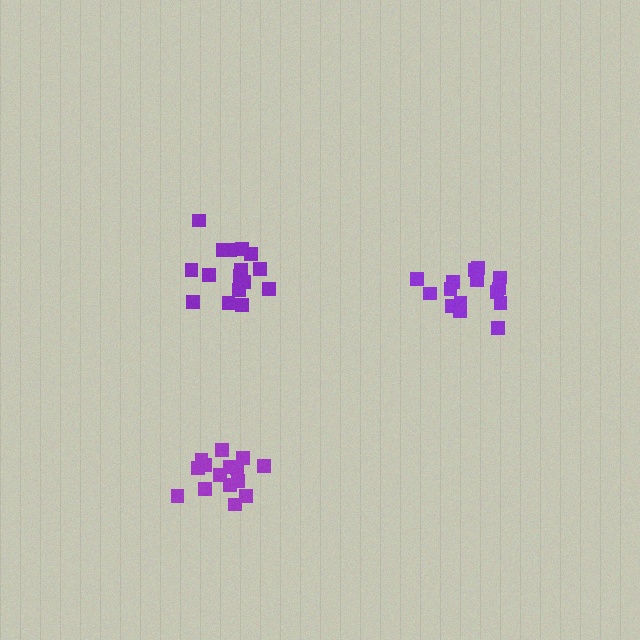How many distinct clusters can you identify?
There are 3 distinct clusters.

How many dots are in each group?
Group 1: 16 dots, Group 2: 15 dots, Group 3: 15 dots (46 total).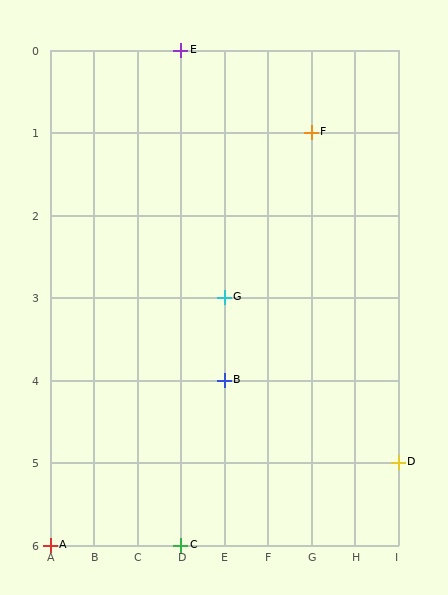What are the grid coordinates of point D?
Point D is at grid coordinates (I, 5).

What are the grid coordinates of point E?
Point E is at grid coordinates (D, 0).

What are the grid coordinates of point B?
Point B is at grid coordinates (E, 4).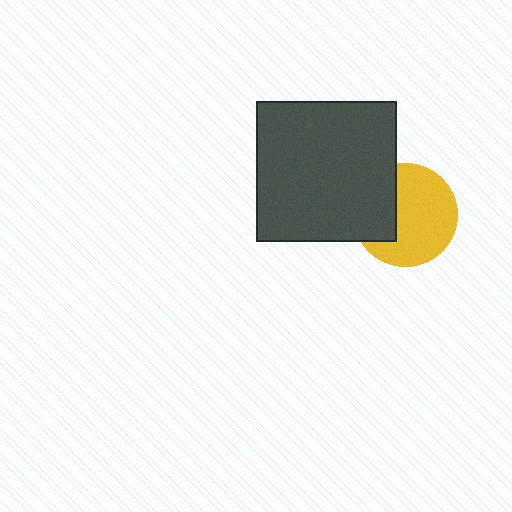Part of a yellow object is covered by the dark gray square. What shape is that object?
It is a circle.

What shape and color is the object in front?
The object in front is a dark gray square.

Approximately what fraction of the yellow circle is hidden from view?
Roughly 33% of the yellow circle is hidden behind the dark gray square.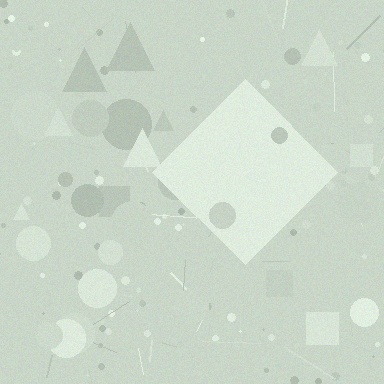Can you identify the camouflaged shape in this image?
The camouflaged shape is a diamond.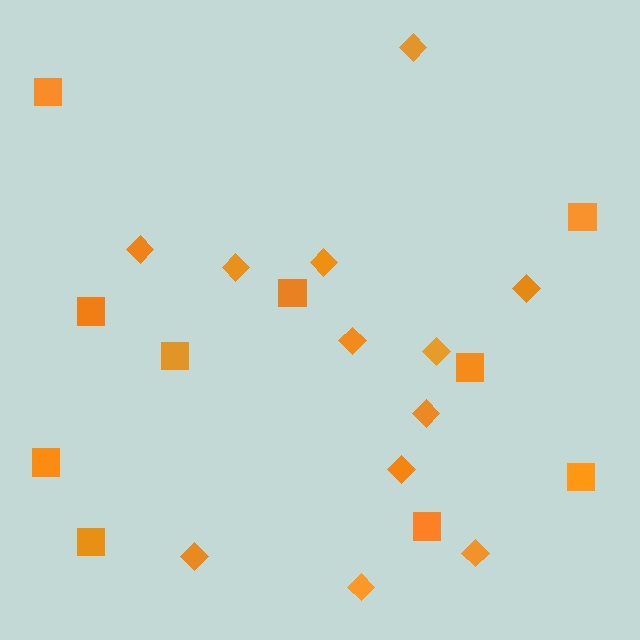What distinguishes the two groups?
There are 2 groups: one group of diamonds (12) and one group of squares (10).